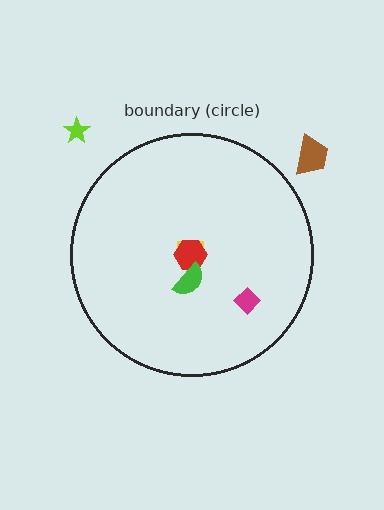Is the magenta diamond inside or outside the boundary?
Inside.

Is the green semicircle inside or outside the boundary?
Inside.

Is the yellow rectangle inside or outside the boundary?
Inside.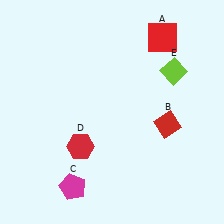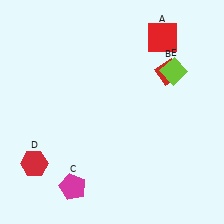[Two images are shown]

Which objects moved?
The objects that moved are: the red diamond (B), the red hexagon (D).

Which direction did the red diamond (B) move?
The red diamond (B) moved up.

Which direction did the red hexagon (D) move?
The red hexagon (D) moved left.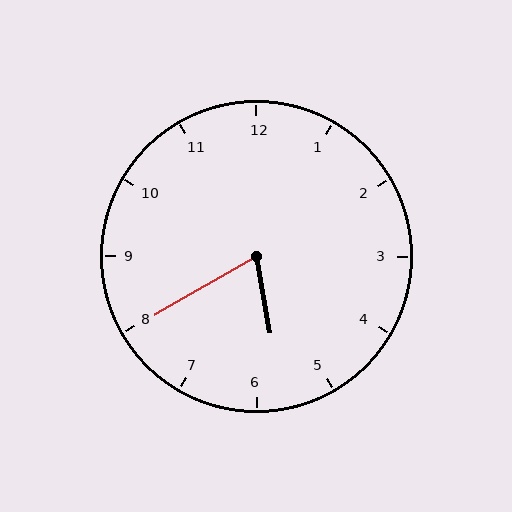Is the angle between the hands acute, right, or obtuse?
It is acute.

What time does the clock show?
5:40.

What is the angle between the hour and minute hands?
Approximately 70 degrees.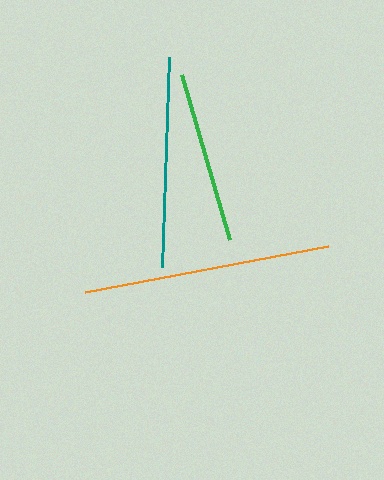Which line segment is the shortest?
The green line is the shortest at approximately 172 pixels.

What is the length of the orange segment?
The orange segment is approximately 247 pixels long.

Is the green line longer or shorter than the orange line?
The orange line is longer than the green line.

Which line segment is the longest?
The orange line is the longest at approximately 247 pixels.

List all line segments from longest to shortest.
From longest to shortest: orange, teal, green.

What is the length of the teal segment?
The teal segment is approximately 210 pixels long.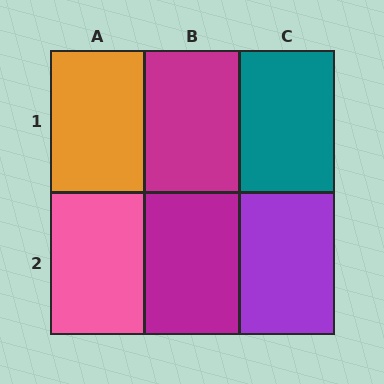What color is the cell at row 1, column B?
Magenta.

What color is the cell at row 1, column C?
Teal.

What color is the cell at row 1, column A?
Orange.